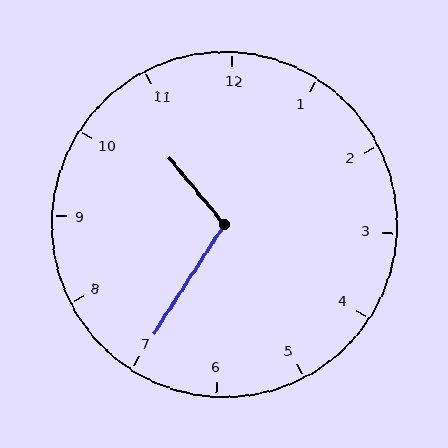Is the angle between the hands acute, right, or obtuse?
It is obtuse.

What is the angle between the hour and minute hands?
Approximately 108 degrees.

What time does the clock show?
10:35.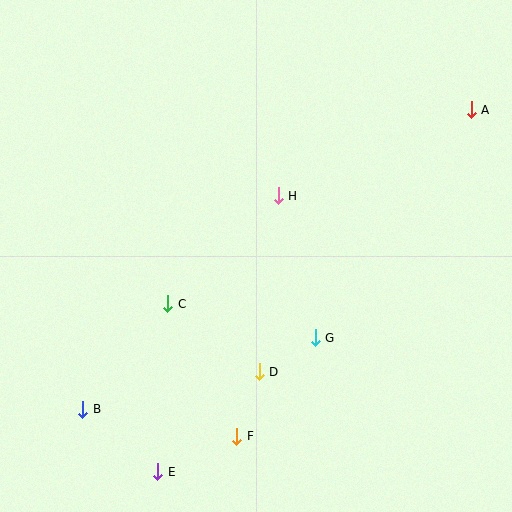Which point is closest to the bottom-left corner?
Point B is closest to the bottom-left corner.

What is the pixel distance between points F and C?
The distance between F and C is 150 pixels.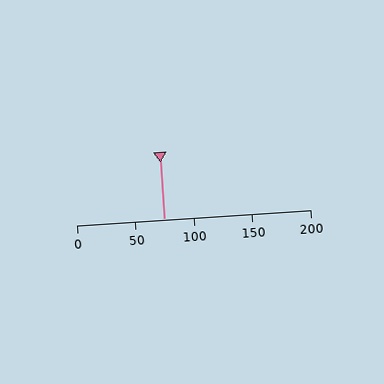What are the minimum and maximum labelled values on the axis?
The axis runs from 0 to 200.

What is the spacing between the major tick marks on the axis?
The major ticks are spaced 50 apart.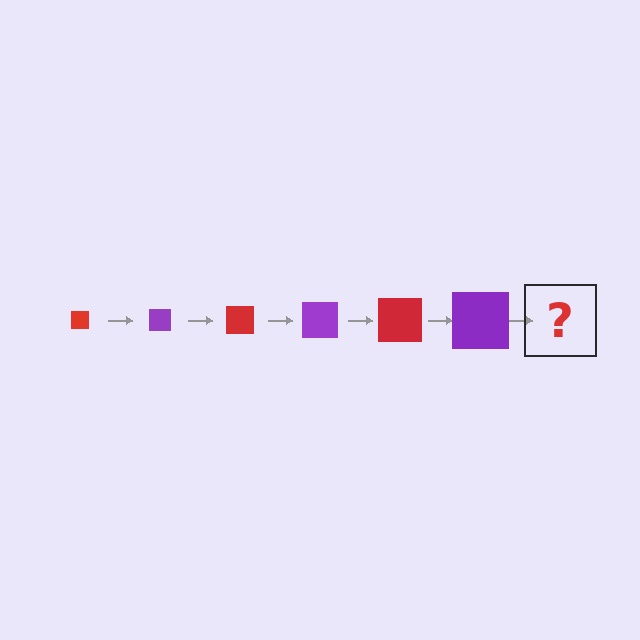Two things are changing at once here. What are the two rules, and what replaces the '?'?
The two rules are that the square grows larger each step and the color cycles through red and purple. The '?' should be a red square, larger than the previous one.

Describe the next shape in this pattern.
It should be a red square, larger than the previous one.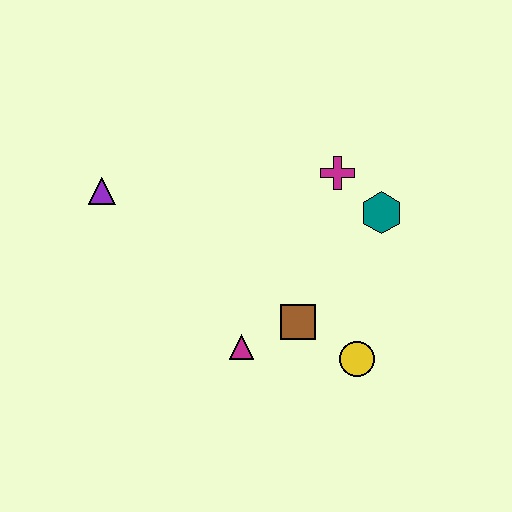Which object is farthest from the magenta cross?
The purple triangle is farthest from the magenta cross.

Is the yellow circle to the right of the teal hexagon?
No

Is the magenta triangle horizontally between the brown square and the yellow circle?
No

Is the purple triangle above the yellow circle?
Yes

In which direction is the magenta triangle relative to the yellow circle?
The magenta triangle is to the left of the yellow circle.